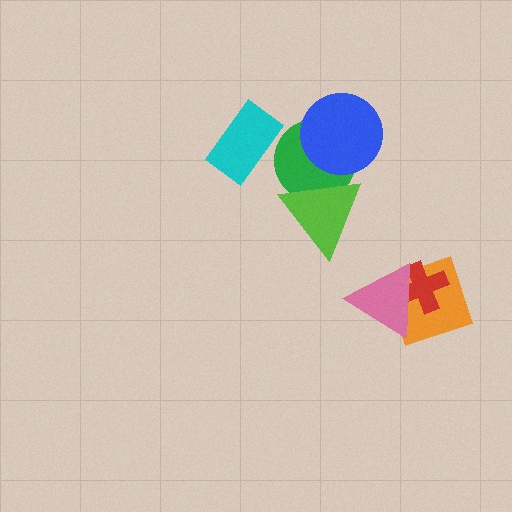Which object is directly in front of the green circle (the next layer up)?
The blue circle is directly in front of the green circle.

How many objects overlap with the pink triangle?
2 objects overlap with the pink triangle.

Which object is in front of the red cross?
The pink triangle is in front of the red cross.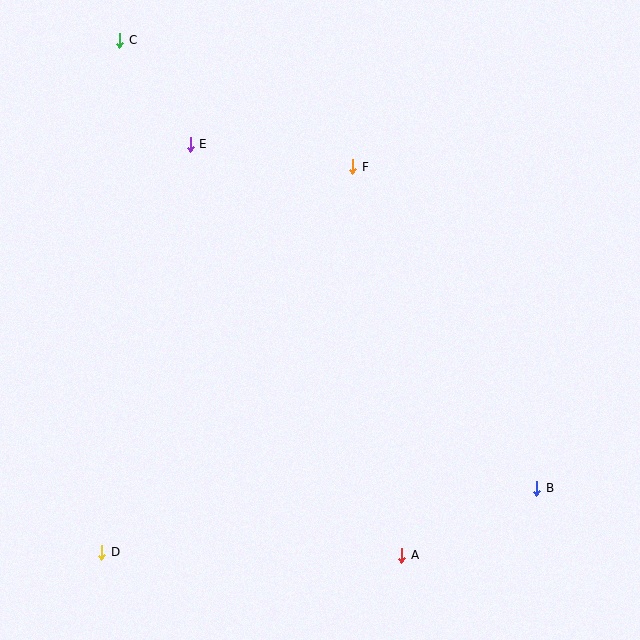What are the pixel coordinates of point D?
Point D is at (102, 552).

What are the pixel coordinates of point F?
Point F is at (353, 167).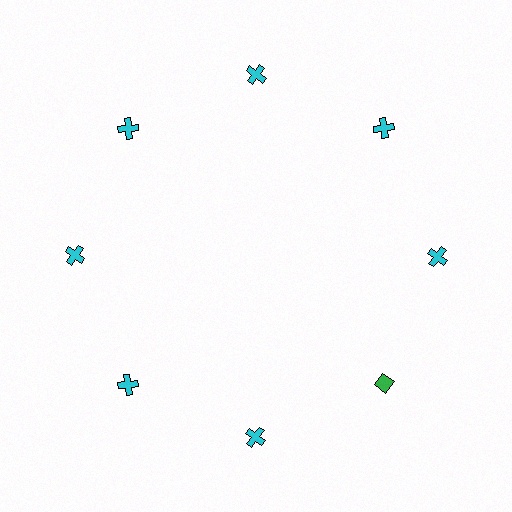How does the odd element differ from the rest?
It differs in both color (green instead of cyan) and shape (diamond instead of cross).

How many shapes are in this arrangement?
There are 8 shapes arranged in a ring pattern.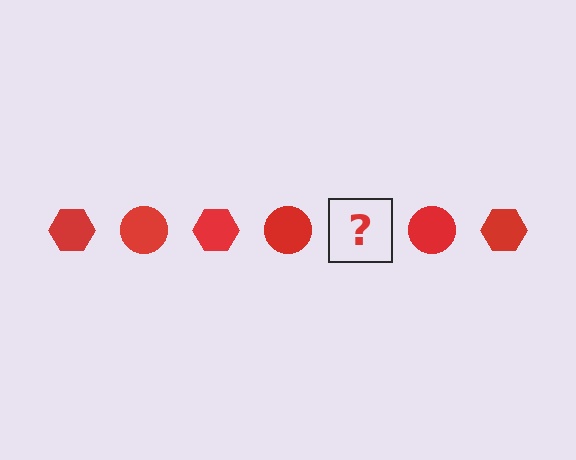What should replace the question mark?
The question mark should be replaced with a red hexagon.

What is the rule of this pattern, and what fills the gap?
The rule is that the pattern cycles through hexagon, circle shapes in red. The gap should be filled with a red hexagon.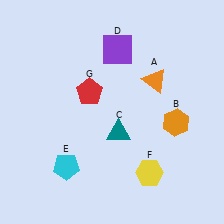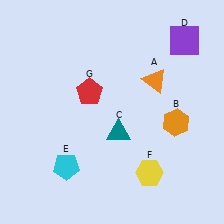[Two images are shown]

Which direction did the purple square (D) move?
The purple square (D) moved right.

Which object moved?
The purple square (D) moved right.